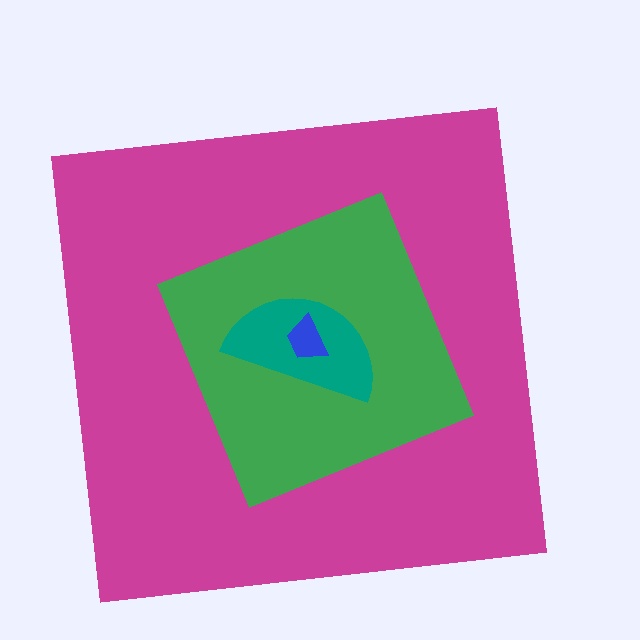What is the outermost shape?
The magenta square.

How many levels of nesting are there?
4.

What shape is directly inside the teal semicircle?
The blue trapezoid.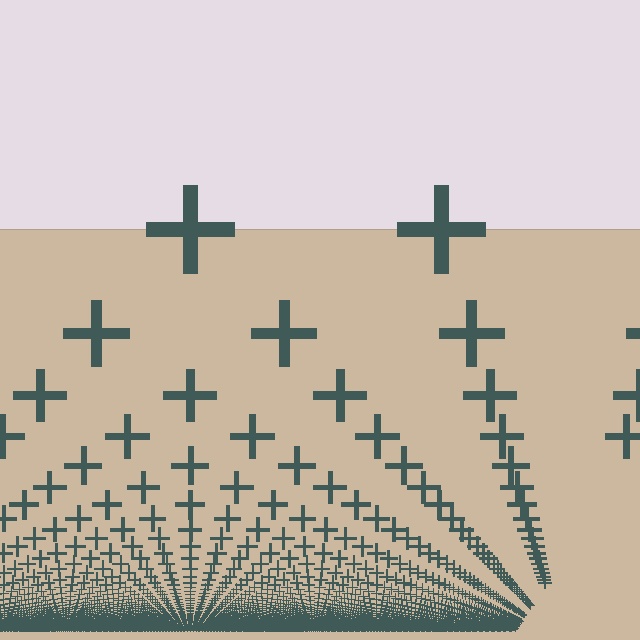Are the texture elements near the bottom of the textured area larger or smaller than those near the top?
Smaller. The gradient is inverted — elements near the bottom are smaller and denser.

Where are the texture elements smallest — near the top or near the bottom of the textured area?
Near the bottom.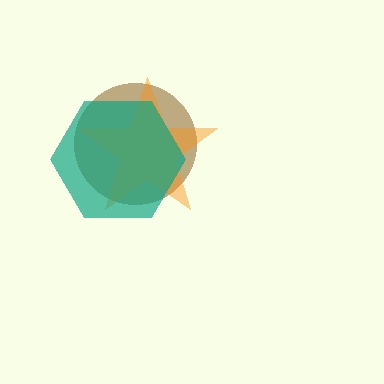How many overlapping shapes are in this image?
There are 3 overlapping shapes in the image.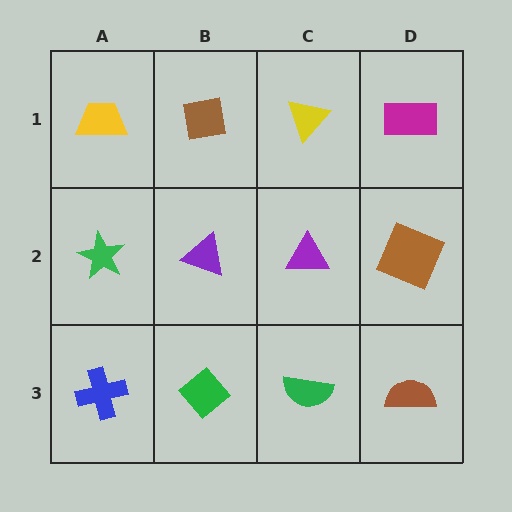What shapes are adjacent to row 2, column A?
A yellow trapezoid (row 1, column A), a blue cross (row 3, column A), a purple triangle (row 2, column B).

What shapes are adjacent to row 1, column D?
A brown square (row 2, column D), a yellow triangle (row 1, column C).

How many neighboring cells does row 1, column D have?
2.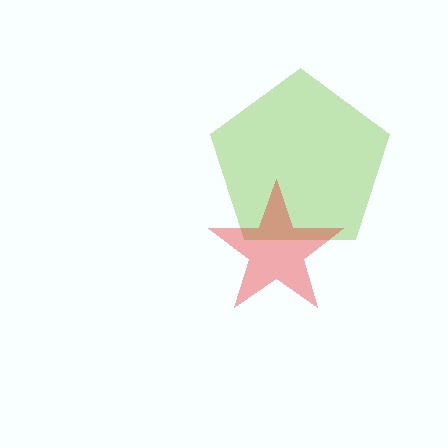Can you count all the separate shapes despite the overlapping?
Yes, there are 2 separate shapes.